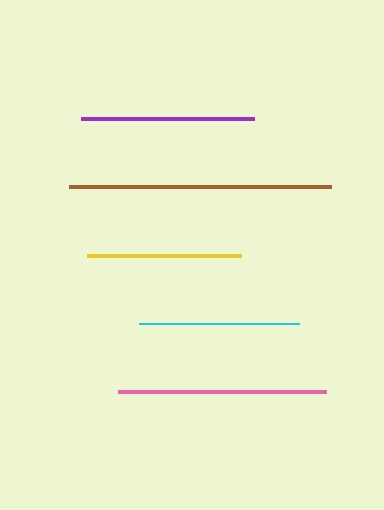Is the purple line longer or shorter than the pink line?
The pink line is longer than the purple line.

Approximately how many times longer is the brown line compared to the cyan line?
The brown line is approximately 1.6 times the length of the cyan line.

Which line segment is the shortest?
The yellow line is the shortest at approximately 155 pixels.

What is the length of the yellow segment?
The yellow segment is approximately 155 pixels long.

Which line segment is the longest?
The brown line is the longest at approximately 263 pixels.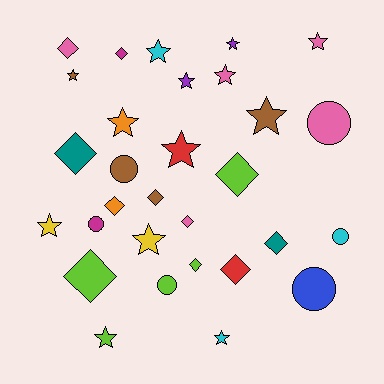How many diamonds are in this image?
There are 11 diamonds.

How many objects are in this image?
There are 30 objects.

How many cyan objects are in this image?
There are 3 cyan objects.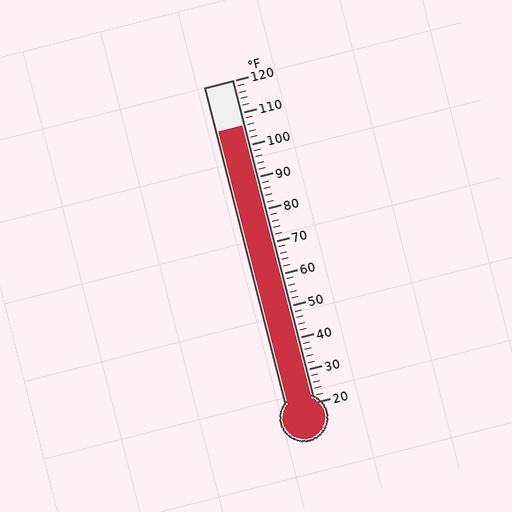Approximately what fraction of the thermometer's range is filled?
The thermometer is filled to approximately 85% of its range.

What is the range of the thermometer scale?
The thermometer scale ranges from 20°F to 120°F.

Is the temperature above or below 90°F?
The temperature is above 90°F.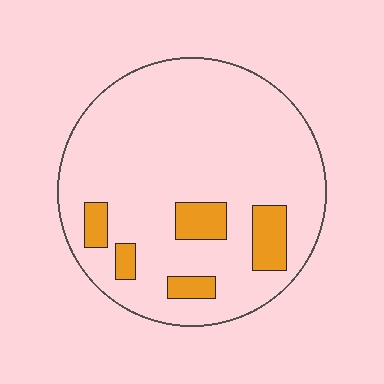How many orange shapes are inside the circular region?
5.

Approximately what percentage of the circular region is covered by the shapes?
Approximately 15%.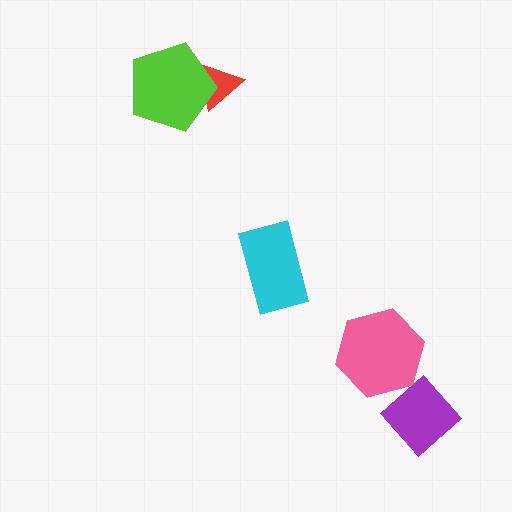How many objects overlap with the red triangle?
1 object overlaps with the red triangle.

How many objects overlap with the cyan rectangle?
0 objects overlap with the cyan rectangle.